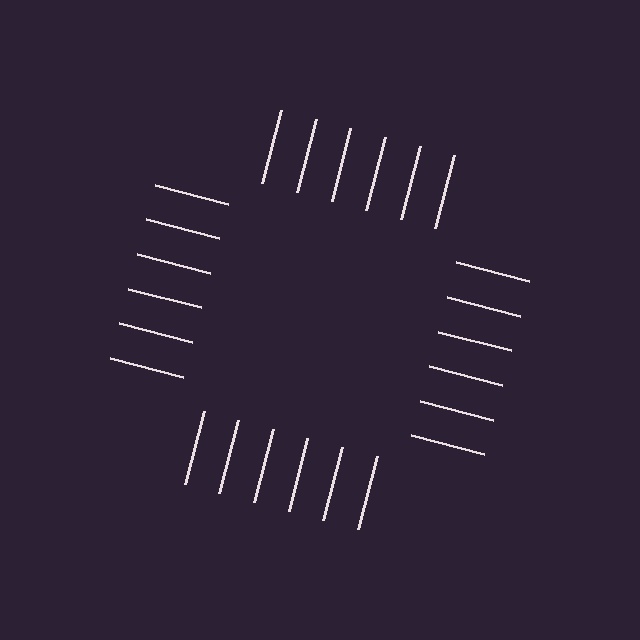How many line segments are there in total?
24 — 6 along each of the 4 edges.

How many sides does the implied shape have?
4 sides — the line-ends trace a square.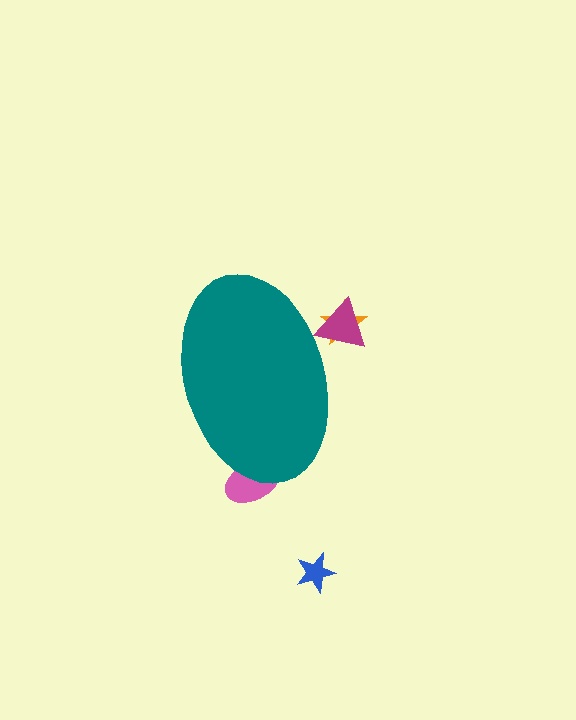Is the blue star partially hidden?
No, the blue star is fully visible.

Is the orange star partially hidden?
Yes, the orange star is partially hidden behind the teal ellipse.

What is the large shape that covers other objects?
A teal ellipse.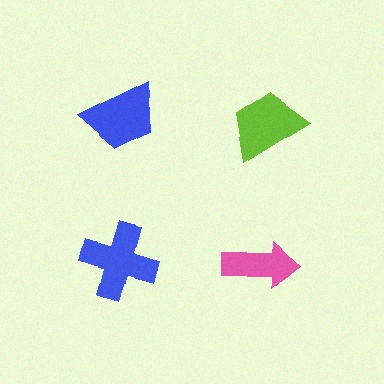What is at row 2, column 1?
A blue cross.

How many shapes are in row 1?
2 shapes.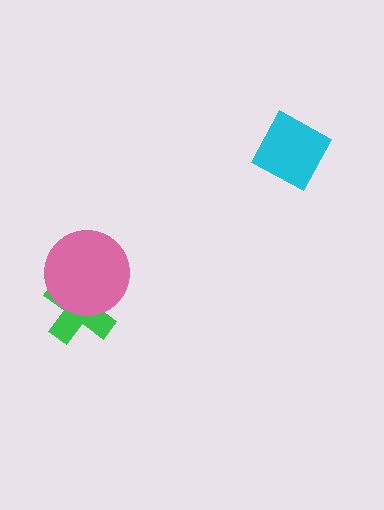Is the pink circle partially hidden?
No, no other shape covers it.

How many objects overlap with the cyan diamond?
0 objects overlap with the cyan diamond.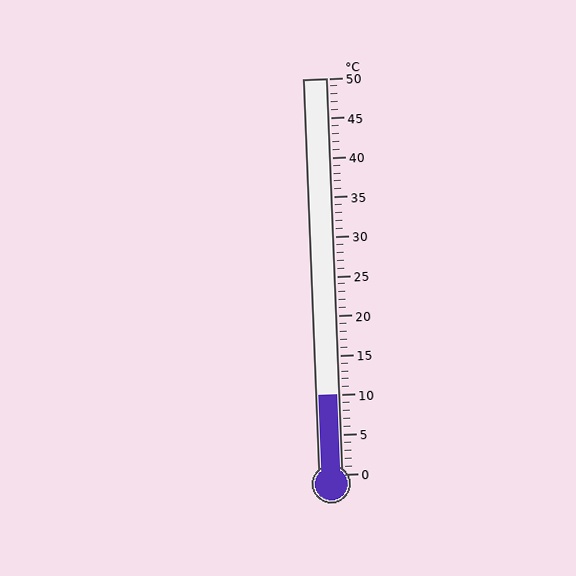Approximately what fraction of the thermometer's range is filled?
The thermometer is filled to approximately 20% of its range.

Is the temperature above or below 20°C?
The temperature is below 20°C.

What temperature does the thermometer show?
The thermometer shows approximately 10°C.